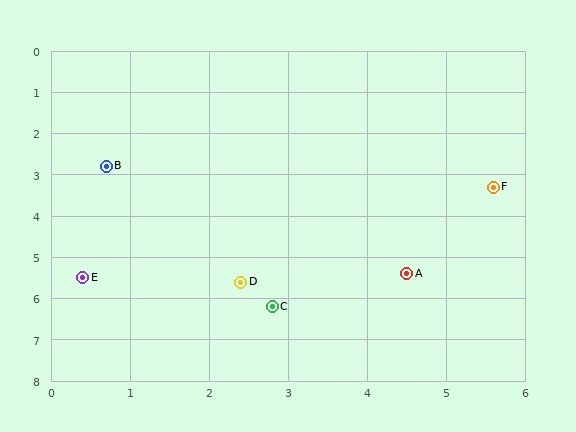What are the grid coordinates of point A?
Point A is at approximately (4.5, 5.4).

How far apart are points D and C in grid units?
Points D and C are about 0.7 grid units apart.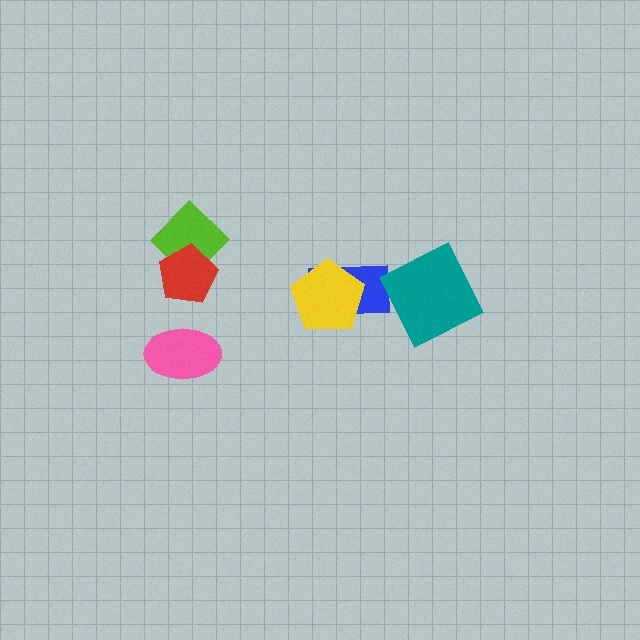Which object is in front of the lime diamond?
The red pentagon is in front of the lime diamond.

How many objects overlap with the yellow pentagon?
1 object overlaps with the yellow pentagon.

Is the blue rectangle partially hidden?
Yes, it is partially covered by another shape.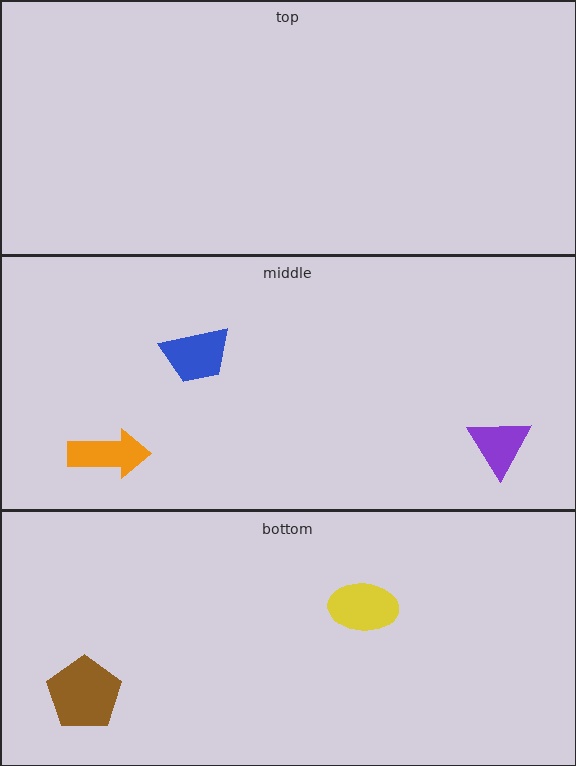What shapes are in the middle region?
The blue trapezoid, the orange arrow, the purple triangle.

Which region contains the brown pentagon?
The bottom region.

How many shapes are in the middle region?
3.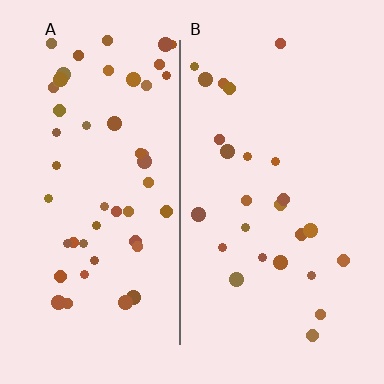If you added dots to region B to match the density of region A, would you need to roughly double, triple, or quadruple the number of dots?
Approximately double.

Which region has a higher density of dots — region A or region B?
A (the left).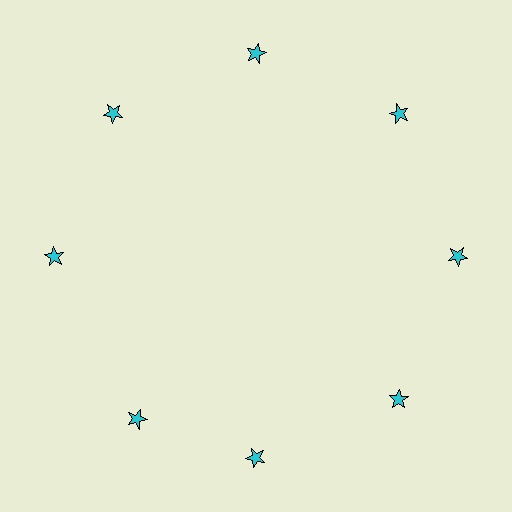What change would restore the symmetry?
The symmetry would be restored by rotating it back into even spacing with its neighbors so that all 8 stars sit at equal angles and equal distance from the center.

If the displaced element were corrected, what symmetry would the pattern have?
It would have 8-fold rotational symmetry — the pattern would map onto itself every 45 degrees.